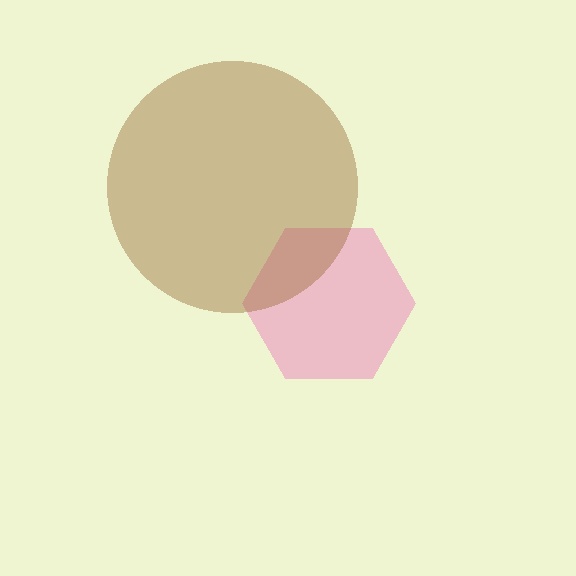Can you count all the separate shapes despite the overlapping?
Yes, there are 2 separate shapes.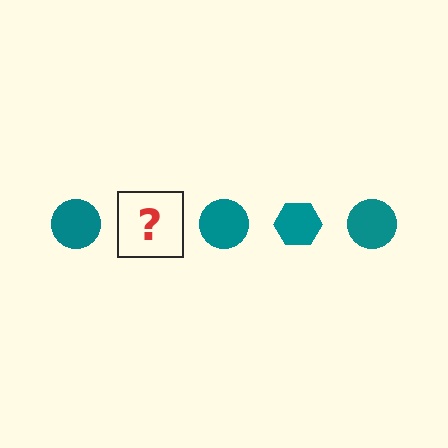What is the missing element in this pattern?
The missing element is a teal hexagon.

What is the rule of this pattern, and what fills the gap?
The rule is that the pattern cycles through circle, hexagon shapes in teal. The gap should be filled with a teal hexagon.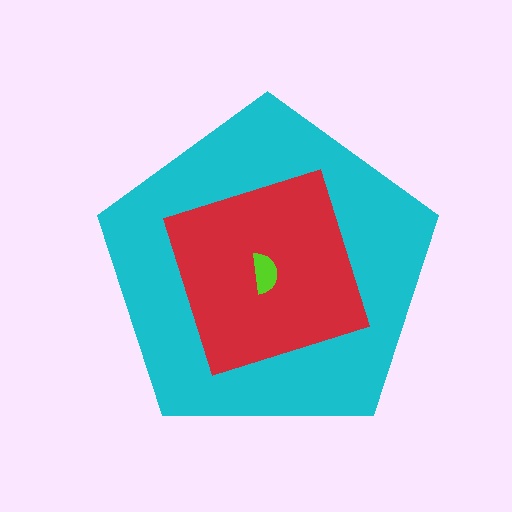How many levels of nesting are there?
3.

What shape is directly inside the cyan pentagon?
The red square.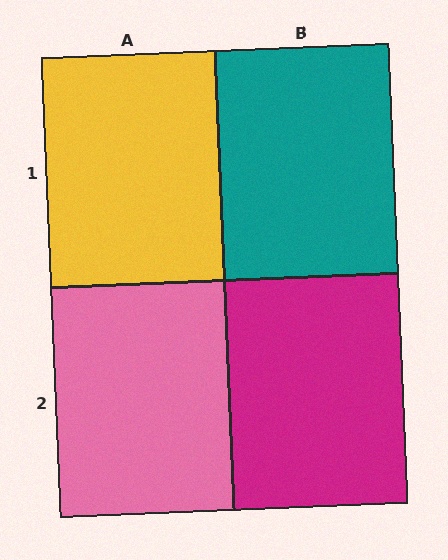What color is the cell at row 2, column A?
Pink.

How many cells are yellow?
1 cell is yellow.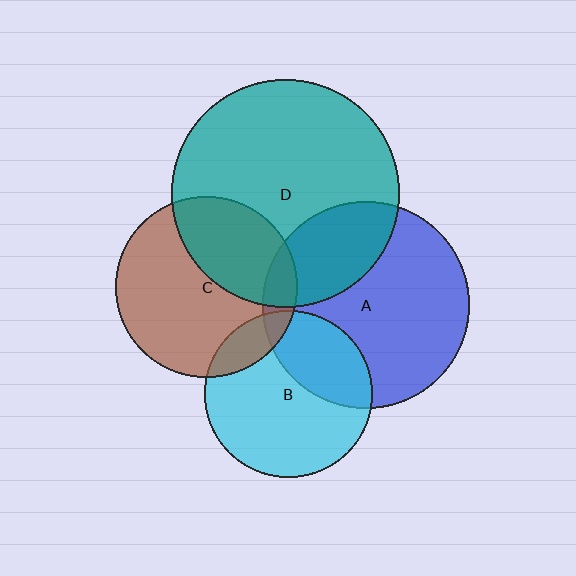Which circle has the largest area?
Circle D (teal).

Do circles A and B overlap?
Yes.